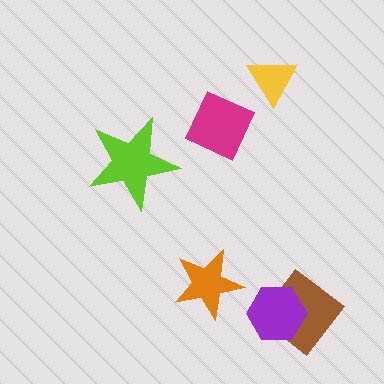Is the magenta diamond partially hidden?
No, no other shape covers it.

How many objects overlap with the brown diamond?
1 object overlaps with the brown diamond.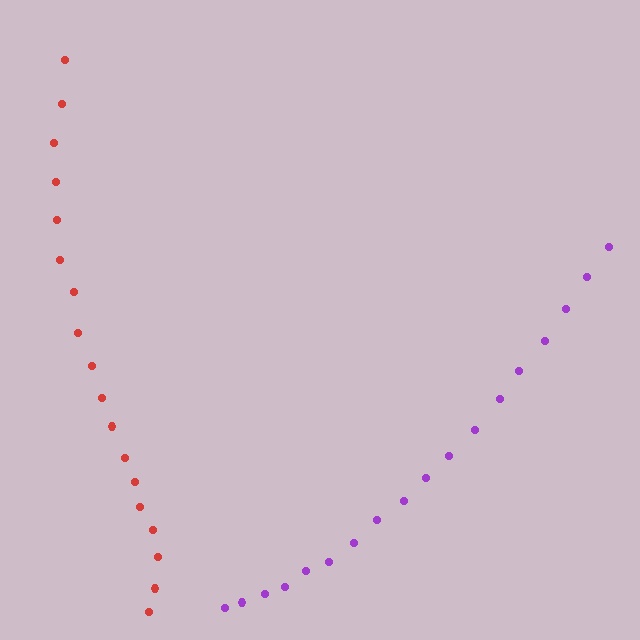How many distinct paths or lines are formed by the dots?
There are 2 distinct paths.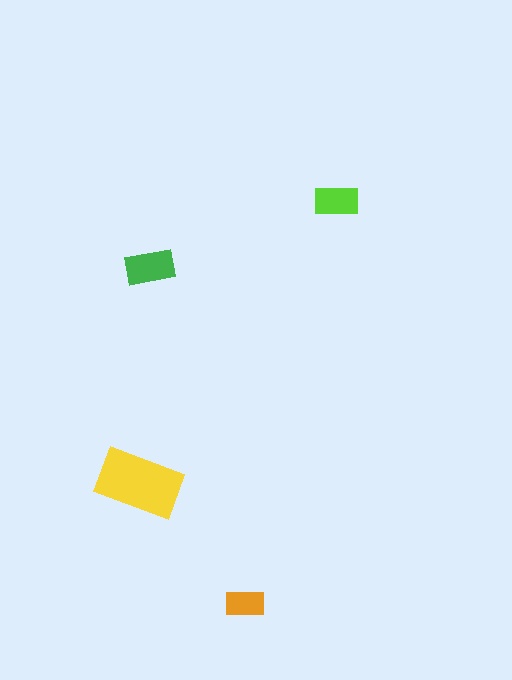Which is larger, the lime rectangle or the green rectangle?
The green one.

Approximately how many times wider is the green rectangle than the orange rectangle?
About 1.5 times wider.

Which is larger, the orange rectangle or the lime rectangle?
The lime one.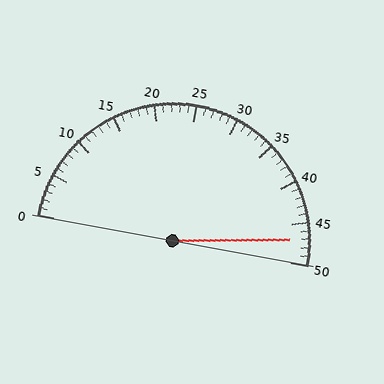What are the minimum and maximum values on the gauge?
The gauge ranges from 0 to 50.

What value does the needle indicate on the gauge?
The needle indicates approximately 47.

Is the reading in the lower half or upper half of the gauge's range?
The reading is in the upper half of the range (0 to 50).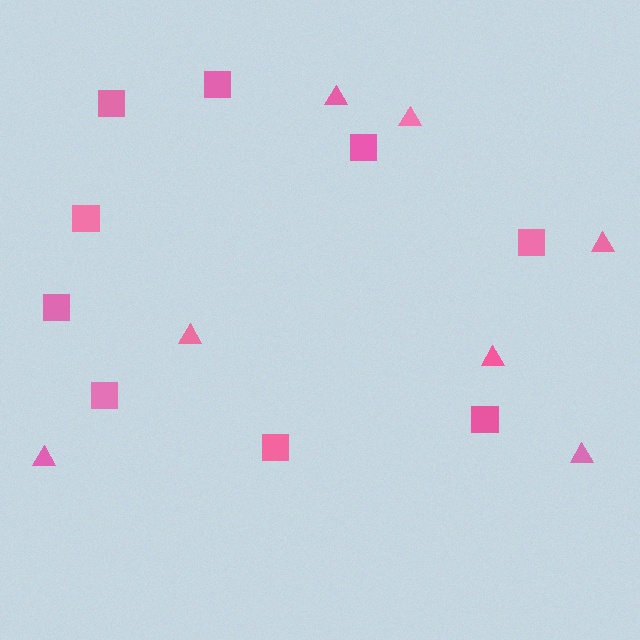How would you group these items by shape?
There are 2 groups: one group of squares (9) and one group of triangles (7).